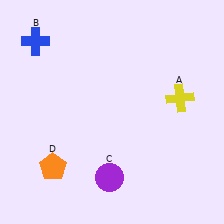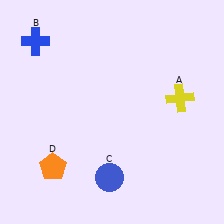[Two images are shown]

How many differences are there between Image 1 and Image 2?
There is 1 difference between the two images.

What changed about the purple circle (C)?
In Image 1, C is purple. In Image 2, it changed to blue.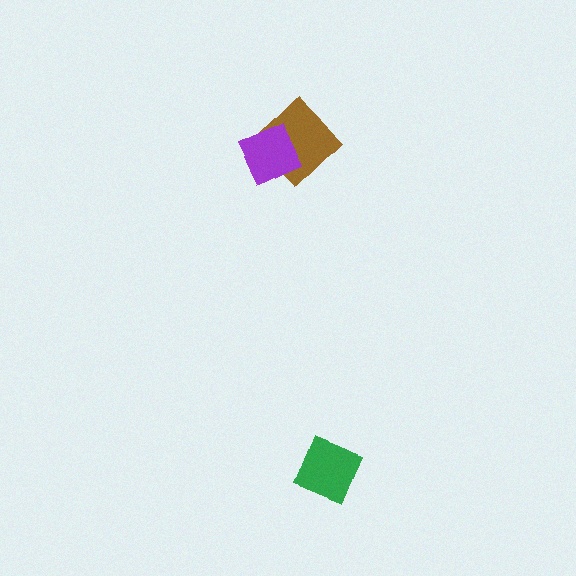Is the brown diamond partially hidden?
Yes, it is partially covered by another shape.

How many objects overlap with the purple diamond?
1 object overlaps with the purple diamond.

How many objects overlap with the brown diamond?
1 object overlaps with the brown diamond.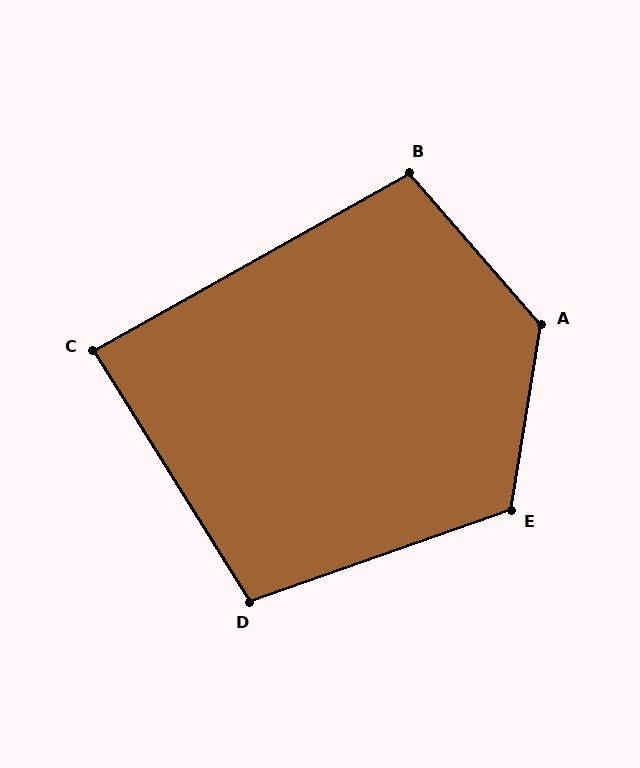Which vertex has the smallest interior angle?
C, at approximately 87 degrees.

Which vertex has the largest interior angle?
A, at approximately 130 degrees.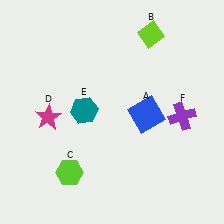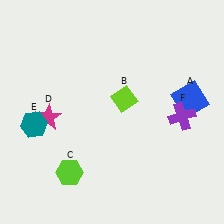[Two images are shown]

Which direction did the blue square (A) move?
The blue square (A) moved right.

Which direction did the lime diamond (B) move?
The lime diamond (B) moved down.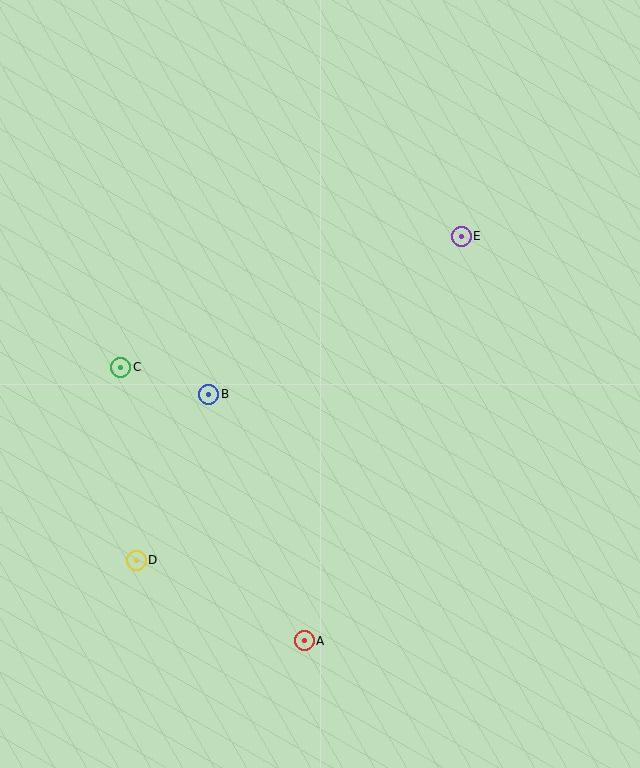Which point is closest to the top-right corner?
Point E is closest to the top-right corner.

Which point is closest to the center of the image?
Point B at (209, 394) is closest to the center.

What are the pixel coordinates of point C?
Point C is at (121, 367).